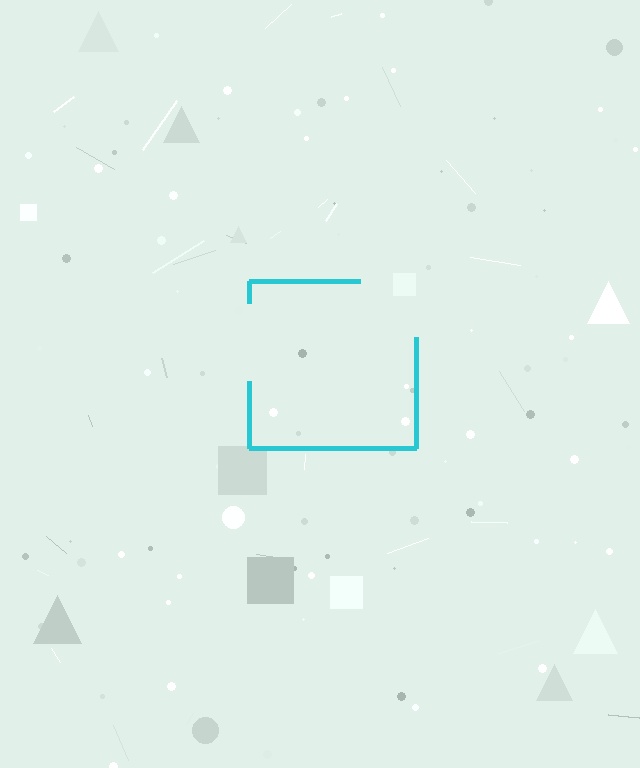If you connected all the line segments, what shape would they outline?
They would outline a square.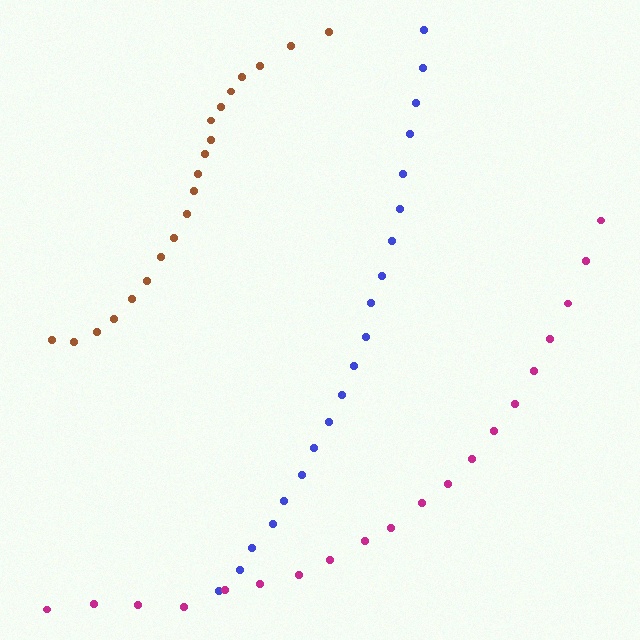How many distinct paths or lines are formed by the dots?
There are 3 distinct paths.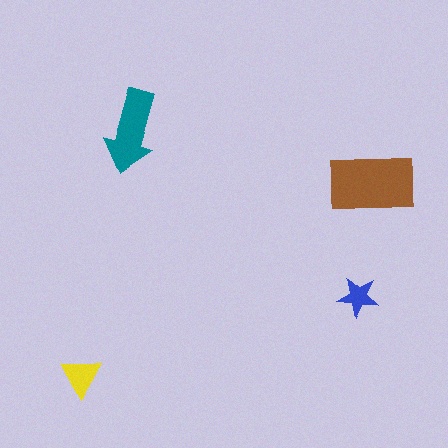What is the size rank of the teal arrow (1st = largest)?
2nd.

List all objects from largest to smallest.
The brown rectangle, the teal arrow, the yellow triangle, the blue star.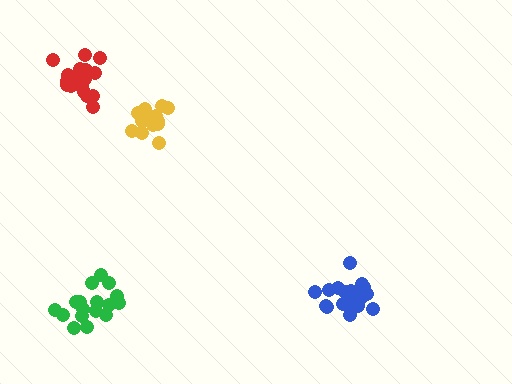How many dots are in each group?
Group 1: 15 dots, Group 2: 17 dots, Group 3: 20 dots, Group 4: 20 dots (72 total).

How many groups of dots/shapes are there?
There are 4 groups.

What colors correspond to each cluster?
The clusters are colored: yellow, green, blue, red.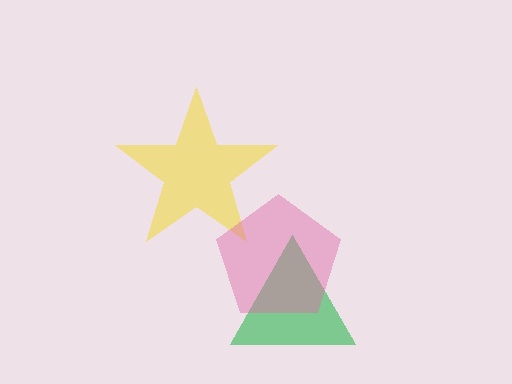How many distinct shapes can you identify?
There are 3 distinct shapes: a green triangle, a yellow star, a pink pentagon.